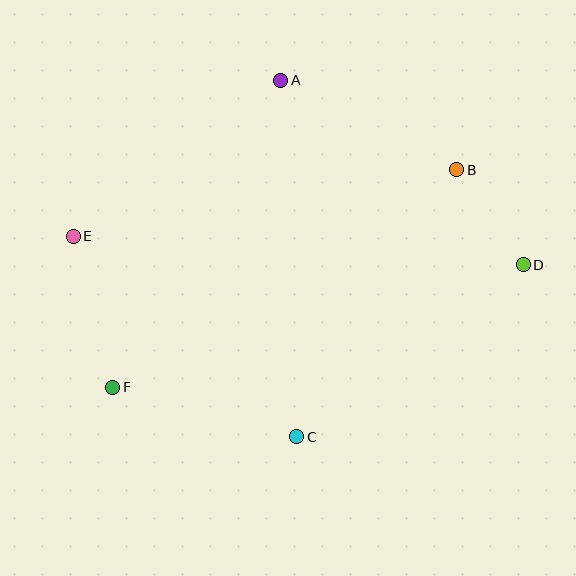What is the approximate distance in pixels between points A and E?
The distance between A and E is approximately 260 pixels.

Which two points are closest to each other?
Points B and D are closest to each other.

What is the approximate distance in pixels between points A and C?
The distance between A and C is approximately 357 pixels.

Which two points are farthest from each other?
Points D and E are farthest from each other.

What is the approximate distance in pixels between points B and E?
The distance between B and E is approximately 389 pixels.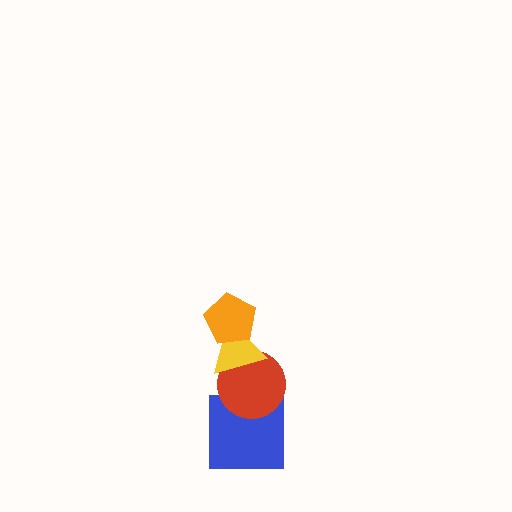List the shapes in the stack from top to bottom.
From top to bottom: the orange pentagon, the yellow triangle, the red circle, the blue square.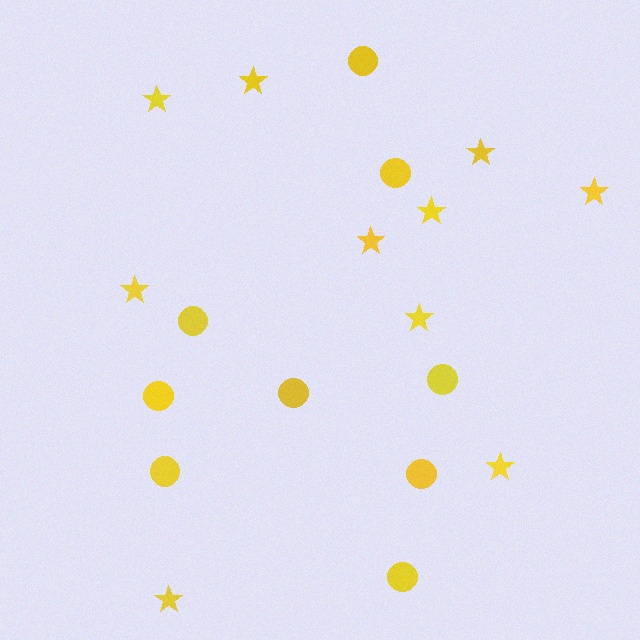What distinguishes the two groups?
There are 2 groups: one group of circles (9) and one group of stars (10).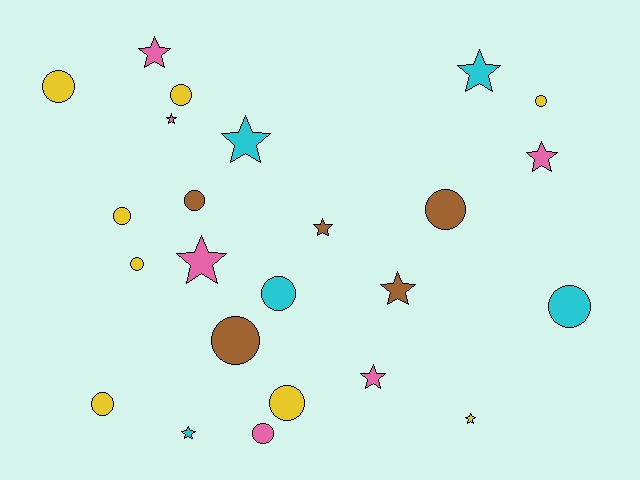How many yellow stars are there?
There is 1 yellow star.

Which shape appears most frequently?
Circle, with 13 objects.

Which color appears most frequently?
Yellow, with 8 objects.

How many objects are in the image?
There are 24 objects.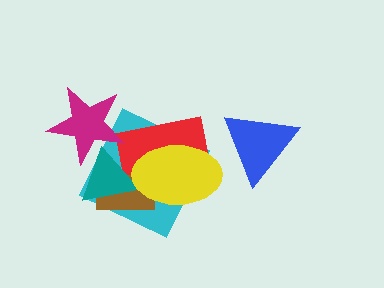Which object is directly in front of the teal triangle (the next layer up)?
The yellow ellipse is directly in front of the teal triangle.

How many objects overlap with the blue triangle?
0 objects overlap with the blue triangle.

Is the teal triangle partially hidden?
Yes, it is partially covered by another shape.